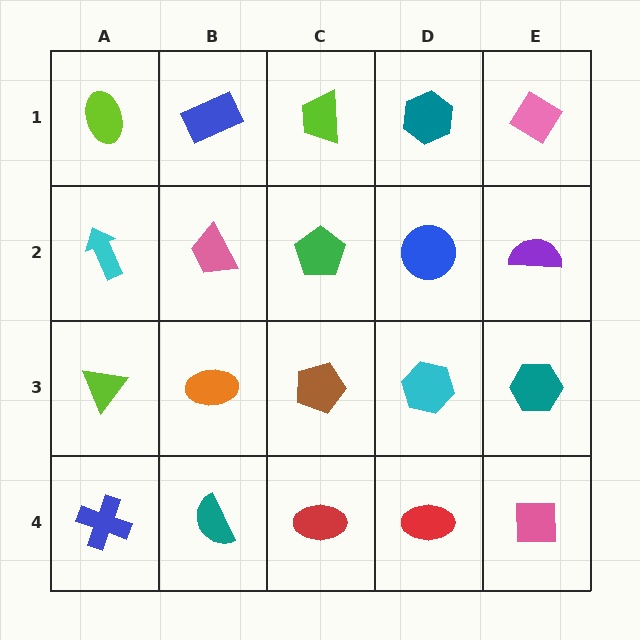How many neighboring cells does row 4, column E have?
2.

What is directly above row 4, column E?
A teal hexagon.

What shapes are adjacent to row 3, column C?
A green pentagon (row 2, column C), a red ellipse (row 4, column C), an orange ellipse (row 3, column B), a cyan hexagon (row 3, column D).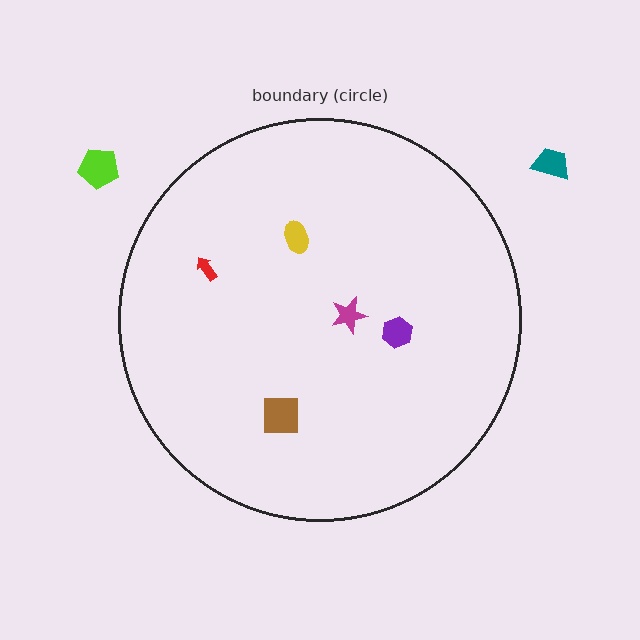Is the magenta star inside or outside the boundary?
Inside.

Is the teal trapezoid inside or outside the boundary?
Outside.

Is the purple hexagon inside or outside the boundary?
Inside.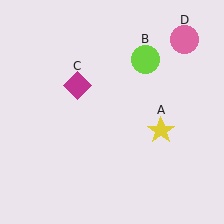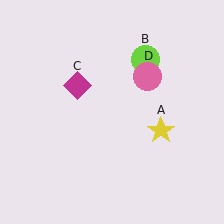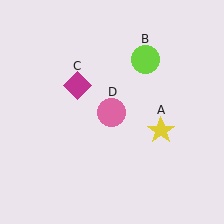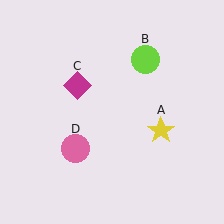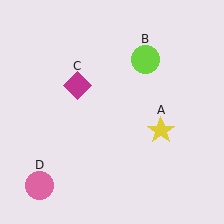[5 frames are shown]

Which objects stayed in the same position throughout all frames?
Yellow star (object A) and lime circle (object B) and magenta diamond (object C) remained stationary.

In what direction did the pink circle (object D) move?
The pink circle (object D) moved down and to the left.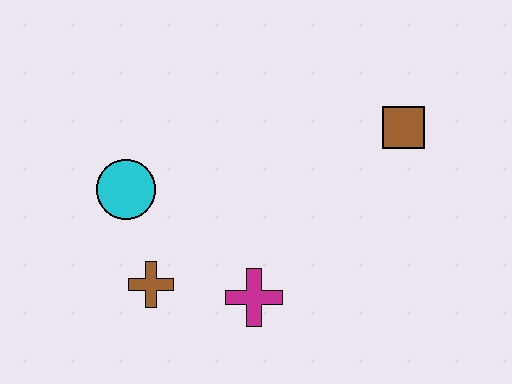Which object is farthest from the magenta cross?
The brown square is farthest from the magenta cross.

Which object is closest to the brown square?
The magenta cross is closest to the brown square.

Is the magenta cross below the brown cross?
Yes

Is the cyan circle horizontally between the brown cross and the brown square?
No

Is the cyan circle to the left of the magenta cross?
Yes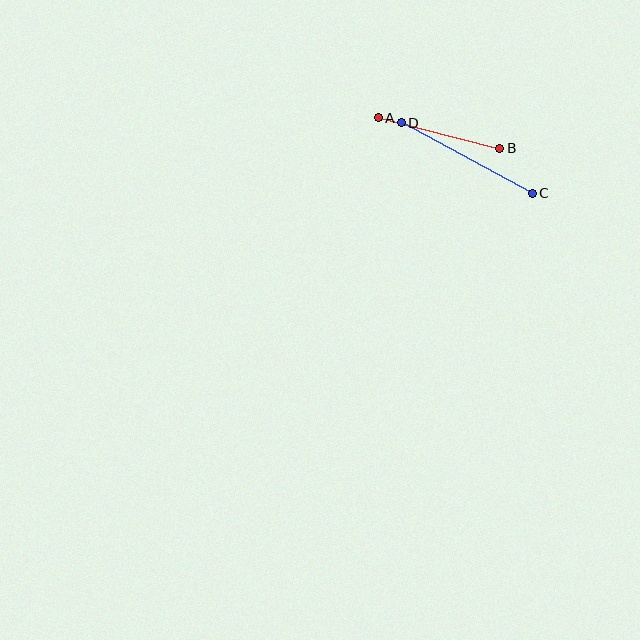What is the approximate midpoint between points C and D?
The midpoint is at approximately (467, 158) pixels.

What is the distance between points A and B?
The distance is approximately 125 pixels.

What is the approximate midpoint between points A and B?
The midpoint is at approximately (439, 133) pixels.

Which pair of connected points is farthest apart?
Points C and D are farthest apart.